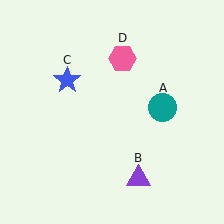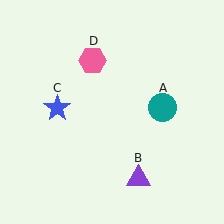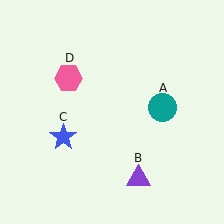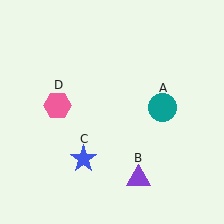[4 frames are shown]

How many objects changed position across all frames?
2 objects changed position: blue star (object C), pink hexagon (object D).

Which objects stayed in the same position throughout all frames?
Teal circle (object A) and purple triangle (object B) remained stationary.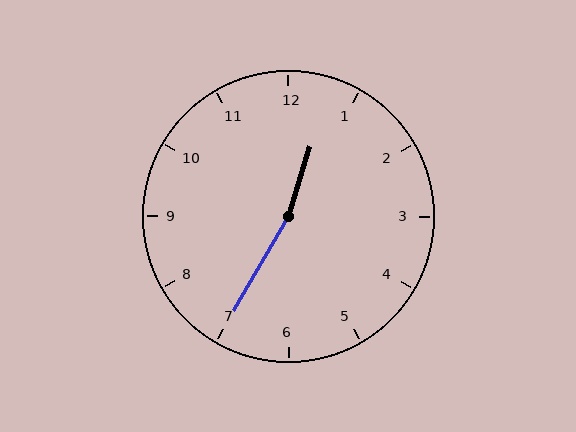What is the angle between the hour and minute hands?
Approximately 168 degrees.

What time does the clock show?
12:35.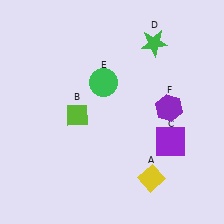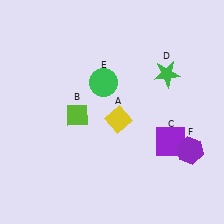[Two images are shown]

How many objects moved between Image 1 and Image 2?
3 objects moved between the two images.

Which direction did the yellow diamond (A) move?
The yellow diamond (A) moved up.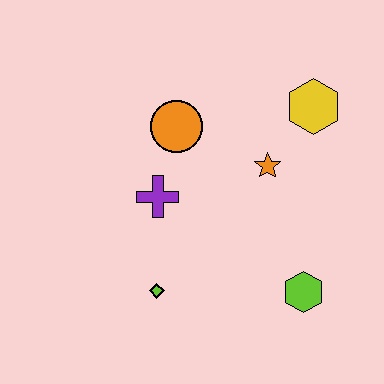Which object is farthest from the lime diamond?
The yellow hexagon is farthest from the lime diamond.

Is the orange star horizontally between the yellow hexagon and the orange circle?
Yes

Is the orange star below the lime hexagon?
No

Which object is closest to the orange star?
The yellow hexagon is closest to the orange star.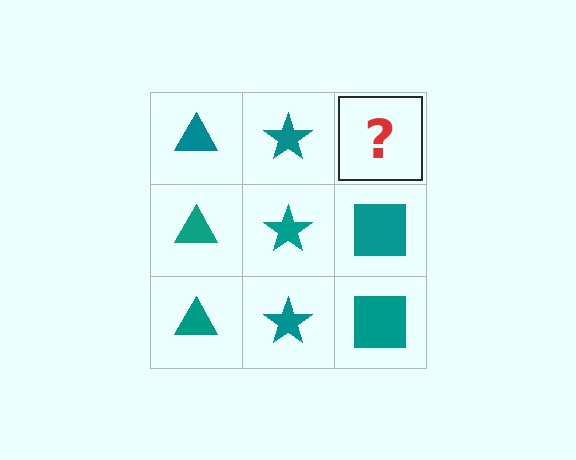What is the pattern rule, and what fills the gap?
The rule is that each column has a consistent shape. The gap should be filled with a teal square.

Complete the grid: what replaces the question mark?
The question mark should be replaced with a teal square.